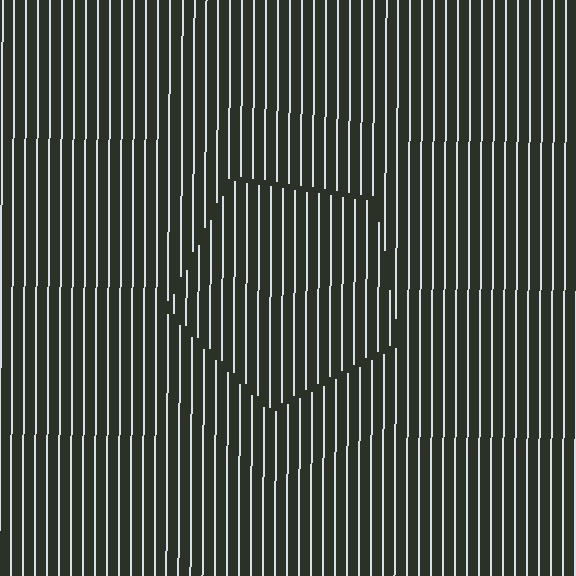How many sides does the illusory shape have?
5 sides — the line-ends trace a pentagon.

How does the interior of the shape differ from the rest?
The interior of the shape contains the same grating, shifted by half a period — the contour is defined by the phase discontinuity where line-ends from the inner and outer gratings abut.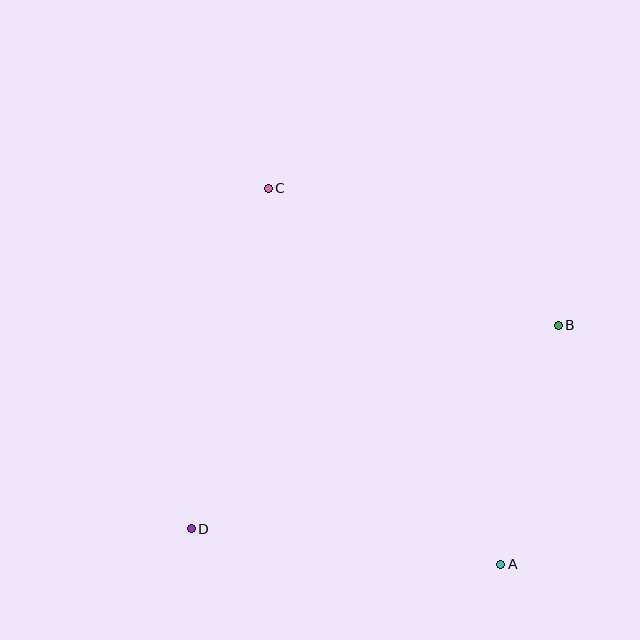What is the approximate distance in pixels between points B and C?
The distance between B and C is approximately 320 pixels.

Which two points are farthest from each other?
Points A and C are farthest from each other.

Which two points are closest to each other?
Points A and B are closest to each other.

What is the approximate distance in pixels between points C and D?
The distance between C and D is approximately 349 pixels.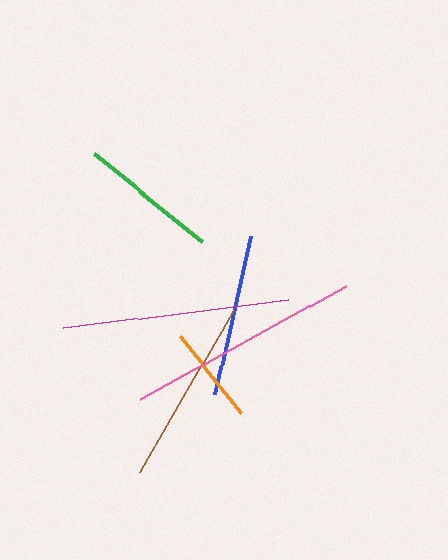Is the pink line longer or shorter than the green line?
The pink line is longer than the green line.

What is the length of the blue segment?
The blue segment is approximately 162 pixels long.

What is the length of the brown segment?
The brown segment is approximately 186 pixels long.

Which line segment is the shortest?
The orange line is the shortest at approximately 98 pixels.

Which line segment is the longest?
The pink line is the longest at approximately 235 pixels.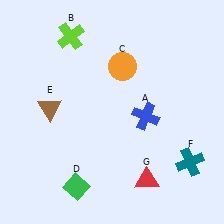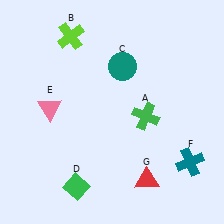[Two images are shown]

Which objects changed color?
A changed from blue to green. C changed from orange to teal. E changed from brown to pink.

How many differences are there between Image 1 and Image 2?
There are 3 differences between the two images.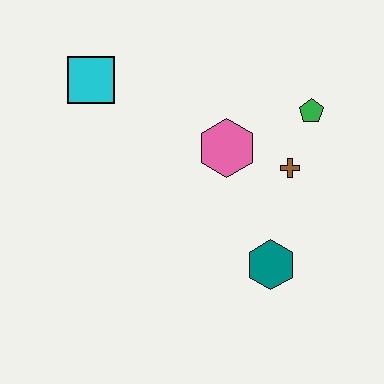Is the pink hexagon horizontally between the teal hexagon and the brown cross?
No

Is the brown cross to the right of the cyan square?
Yes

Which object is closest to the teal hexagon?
The brown cross is closest to the teal hexagon.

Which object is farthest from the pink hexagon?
The cyan square is farthest from the pink hexagon.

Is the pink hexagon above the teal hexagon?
Yes